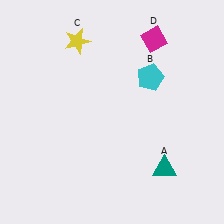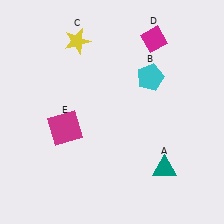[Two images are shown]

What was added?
A magenta square (E) was added in Image 2.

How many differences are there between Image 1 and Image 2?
There is 1 difference between the two images.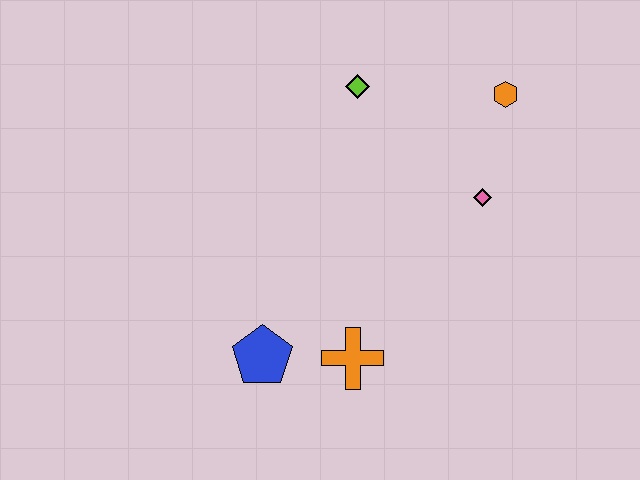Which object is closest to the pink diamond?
The orange hexagon is closest to the pink diamond.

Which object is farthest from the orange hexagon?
The blue pentagon is farthest from the orange hexagon.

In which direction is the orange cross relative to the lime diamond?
The orange cross is below the lime diamond.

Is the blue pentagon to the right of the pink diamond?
No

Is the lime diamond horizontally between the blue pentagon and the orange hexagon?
Yes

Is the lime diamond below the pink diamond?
No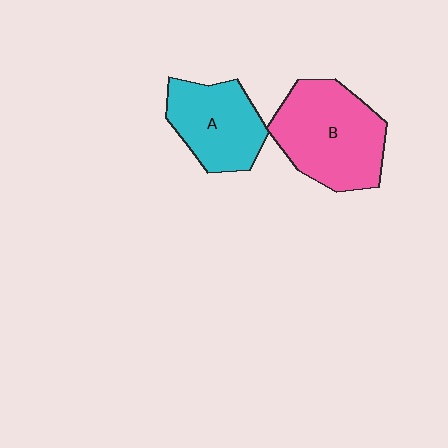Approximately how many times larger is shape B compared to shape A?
Approximately 1.4 times.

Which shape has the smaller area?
Shape A (cyan).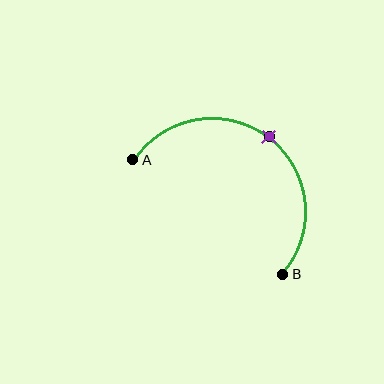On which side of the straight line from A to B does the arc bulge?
The arc bulges above and to the right of the straight line connecting A and B.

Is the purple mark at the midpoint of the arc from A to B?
Yes. The purple mark lies on the arc at equal arc-length from both A and B — it is the arc midpoint.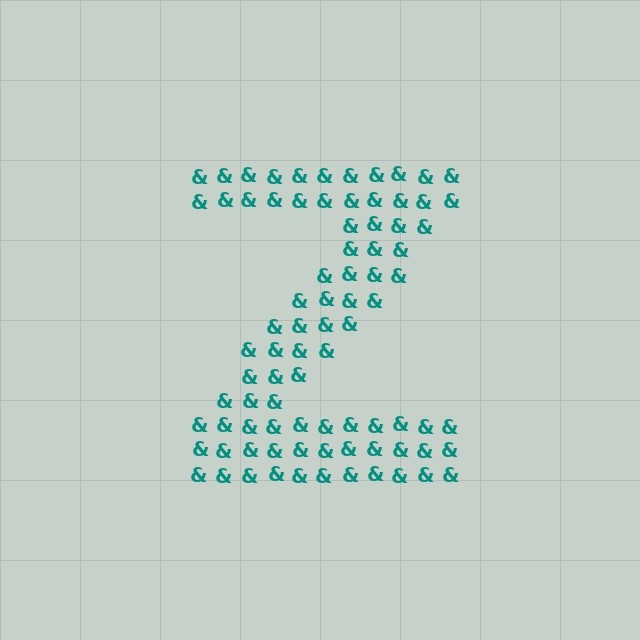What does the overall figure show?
The overall figure shows the letter Z.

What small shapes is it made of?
It is made of small ampersands.